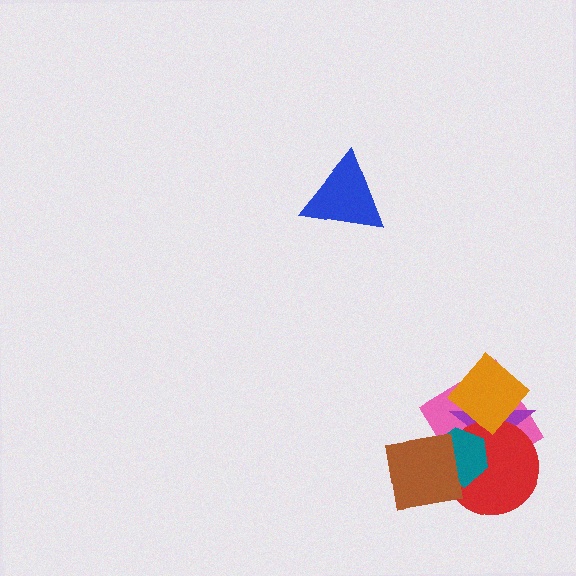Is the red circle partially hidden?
Yes, it is partially covered by another shape.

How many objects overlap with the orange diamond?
3 objects overlap with the orange diamond.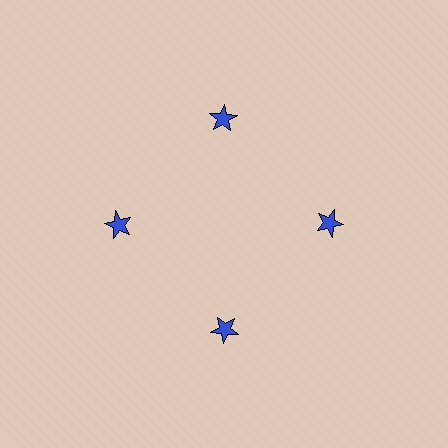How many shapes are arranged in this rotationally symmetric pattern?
There are 4 shapes, arranged in 4 groups of 1.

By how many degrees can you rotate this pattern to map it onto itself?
The pattern maps onto itself every 90 degrees of rotation.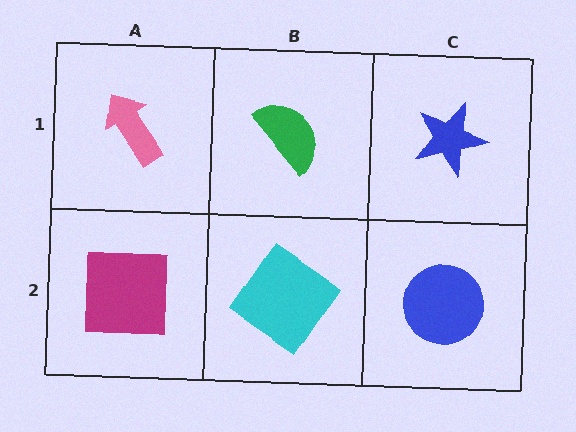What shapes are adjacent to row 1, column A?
A magenta square (row 2, column A), a green semicircle (row 1, column B).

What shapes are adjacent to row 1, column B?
A cyan diamond (row 2, column B), a pink arrow (row 1, column A), a blue star (row 1, column C).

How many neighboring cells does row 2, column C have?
2.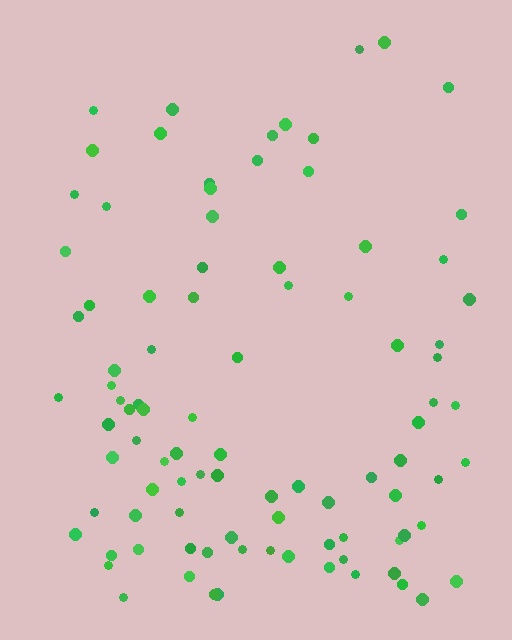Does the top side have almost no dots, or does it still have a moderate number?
Still a moderate number, just noticeably fewer than the bottom.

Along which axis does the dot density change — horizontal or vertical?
Vertical.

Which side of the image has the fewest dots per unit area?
The top.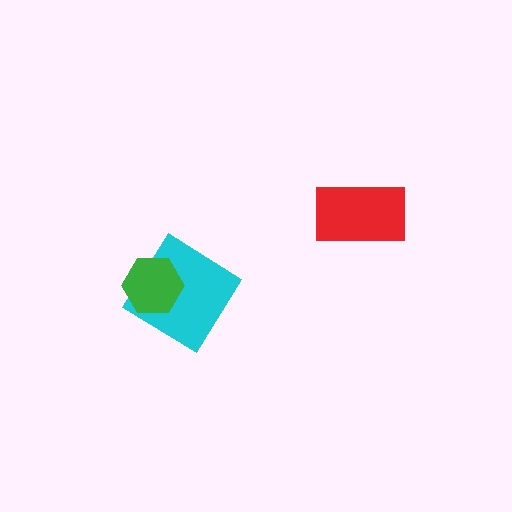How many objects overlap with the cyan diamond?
1 object overlaps with the cyan diamond.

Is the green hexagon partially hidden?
No, no other shape covers it.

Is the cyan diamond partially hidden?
Yes, it is partially covered by another shape.